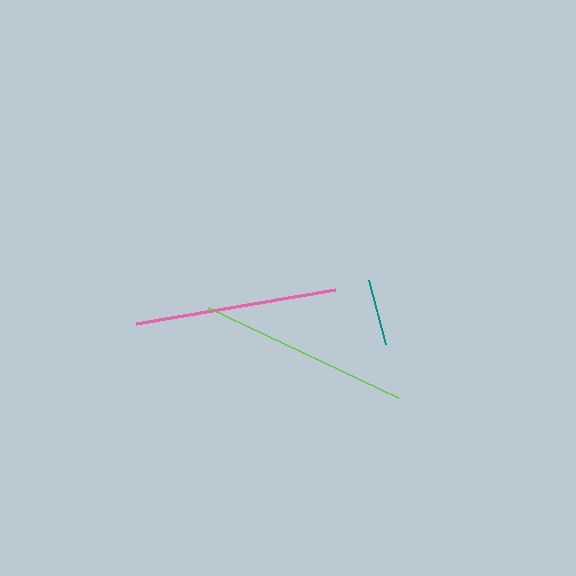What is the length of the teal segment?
The teal segment is approximately 66 pixels long.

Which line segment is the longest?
The lime line is the longest at approximately 210 pixels.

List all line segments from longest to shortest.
From longest to shortest: lime, pink, teal.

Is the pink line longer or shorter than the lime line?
The lime line is longer than the pink line.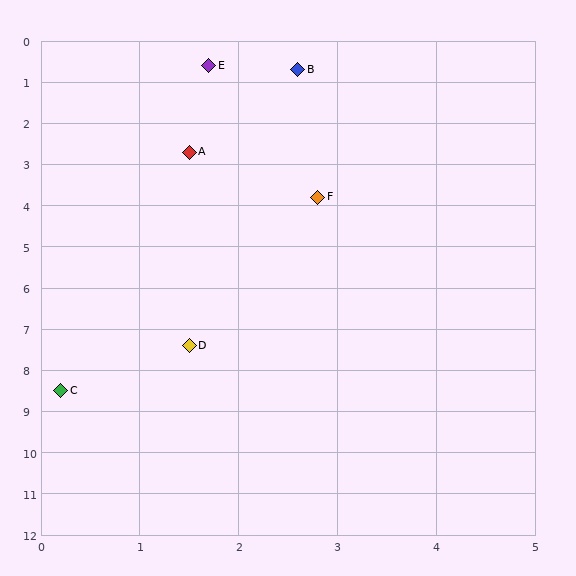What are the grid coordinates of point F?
Point F is at approximately (2.8, 3.8).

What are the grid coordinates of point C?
Point C is at approximately (0.2, 8.5).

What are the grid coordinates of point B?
Point B is at approximately (2.6, 0.7).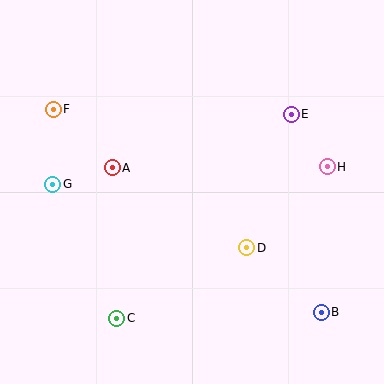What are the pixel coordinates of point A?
Point A is at (112, 168).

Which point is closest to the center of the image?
Point D at (247, 248) is closest to the center.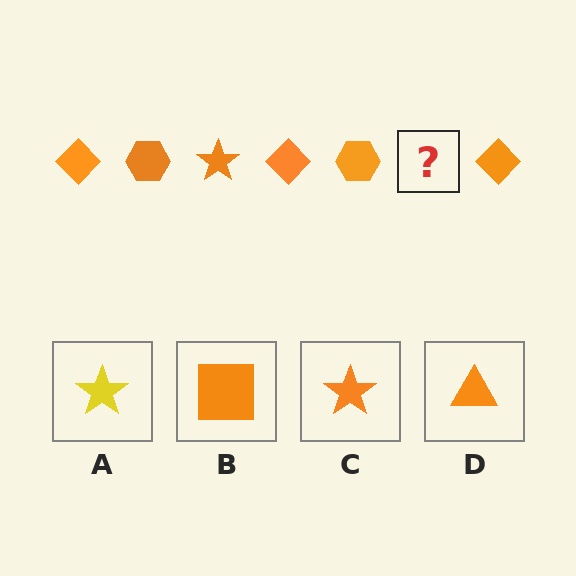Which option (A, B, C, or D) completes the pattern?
C.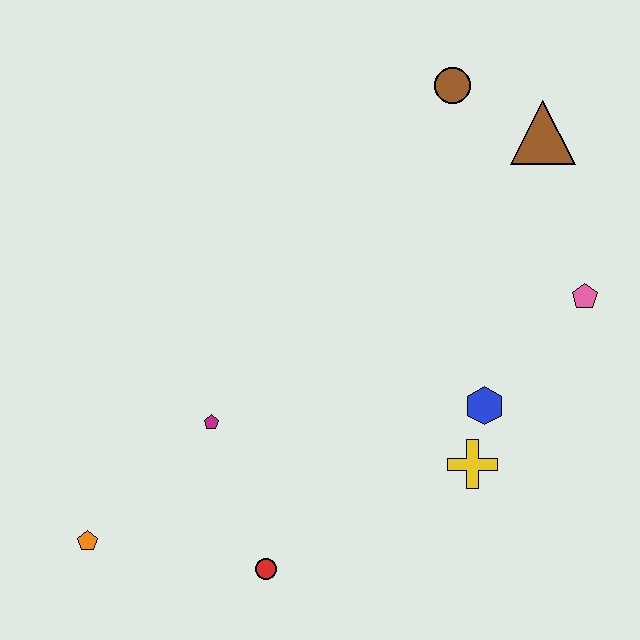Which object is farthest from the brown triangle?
The orange pentagon is farthest from the brown triangle.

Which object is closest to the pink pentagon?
The blue hexagon is closest to the pink pentagon.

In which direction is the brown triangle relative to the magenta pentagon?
The brown triangle is to the right of the magenta pentagon.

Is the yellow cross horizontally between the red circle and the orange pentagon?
No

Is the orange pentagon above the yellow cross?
No